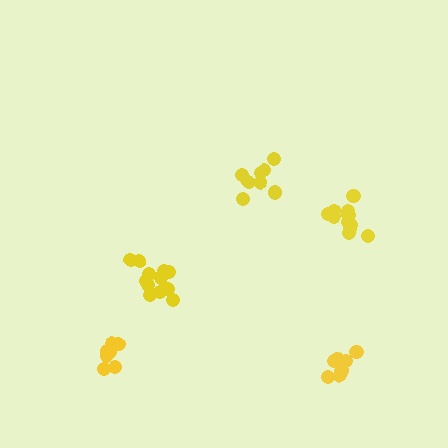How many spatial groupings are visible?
There are 5 spatial groupings.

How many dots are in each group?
Group 1: 8 dots, Group 2: 7 dots, Group 3: 7 dots, Group 4: 12 dots, Group 5: 12 dots (46 total).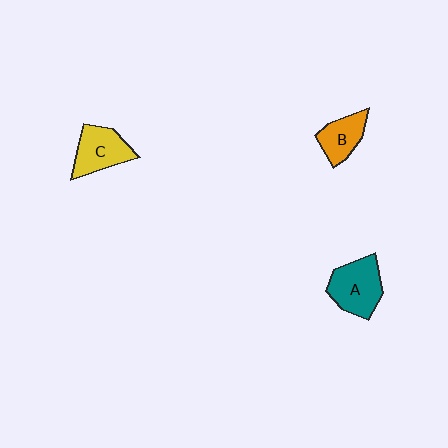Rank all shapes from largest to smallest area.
From largest to smallest: A (teal), C (yellow), B (orange).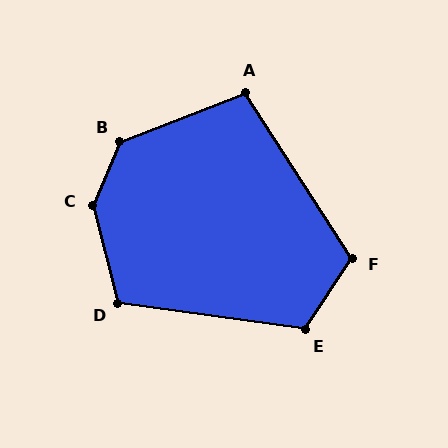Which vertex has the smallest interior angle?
A, at approximately 102 degrees.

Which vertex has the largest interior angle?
C, at approximately 143 degrees.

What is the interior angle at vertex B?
Approximately 134 degrees (obtuse).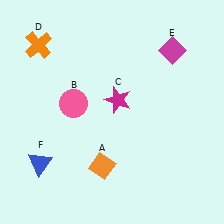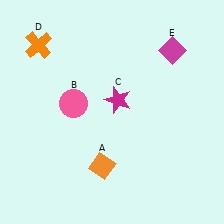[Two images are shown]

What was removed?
The blue triangle (F) was removed in Image 2.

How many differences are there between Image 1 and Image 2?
There is 1 difference between the two images.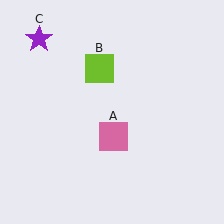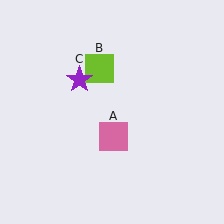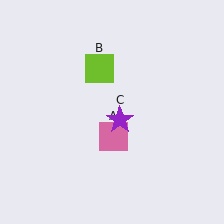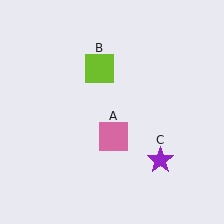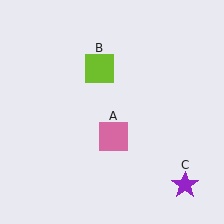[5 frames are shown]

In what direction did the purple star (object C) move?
The purple star (object C) moved down and to the right.